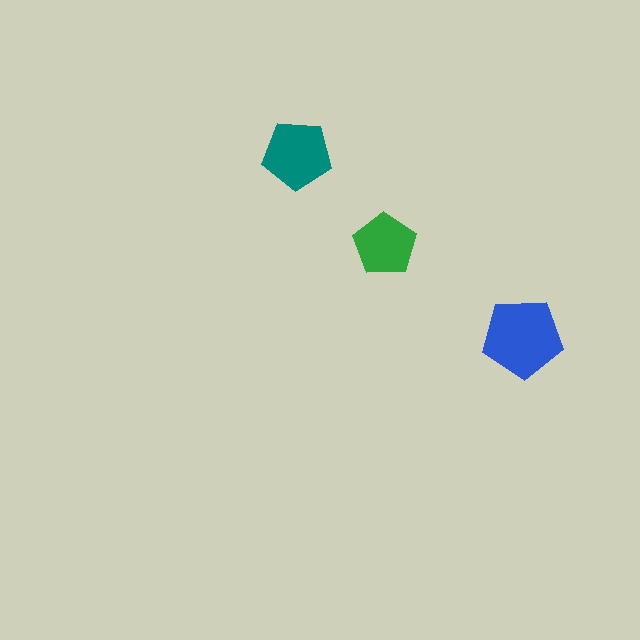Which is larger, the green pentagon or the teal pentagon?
The teal one.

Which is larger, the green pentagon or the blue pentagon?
The blue one.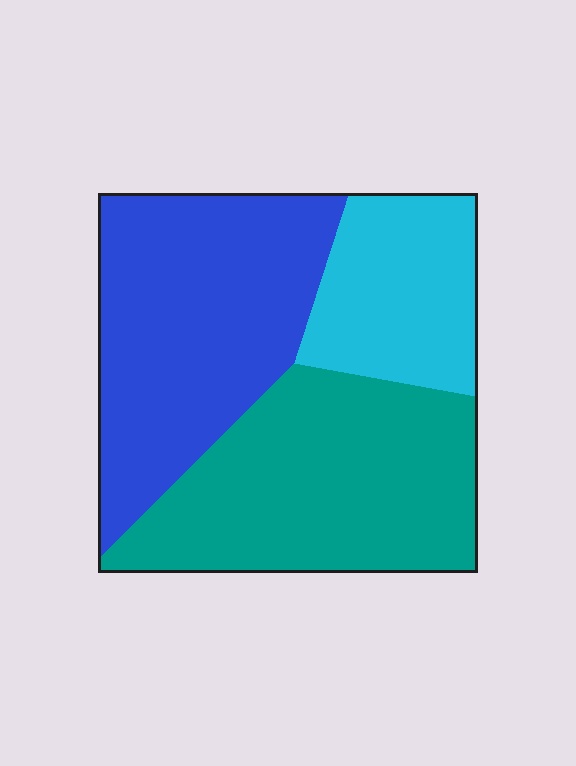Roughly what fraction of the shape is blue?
Blue takes up between a third and a half of the shape.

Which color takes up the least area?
Cyan, at roughly 20%.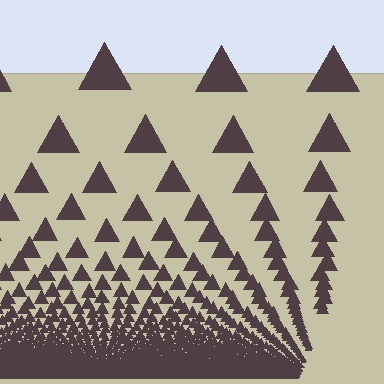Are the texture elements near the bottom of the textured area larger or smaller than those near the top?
Smaller. The gradient is inverted — elements near the bottom are smaller and denser.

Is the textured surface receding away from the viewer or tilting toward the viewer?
The surface appears to tilt toward the viewer. Texture elements get larger and sparser toward the top.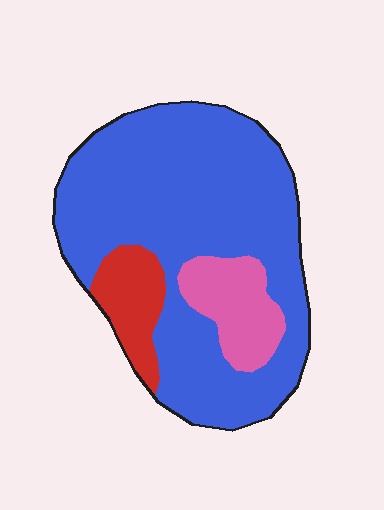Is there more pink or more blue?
Blue.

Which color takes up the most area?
Blue, at roughly 75%.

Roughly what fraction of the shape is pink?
Pink covers roughly 15% of the shape.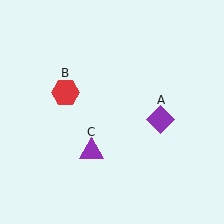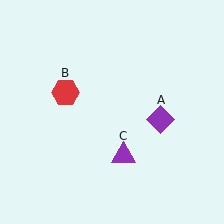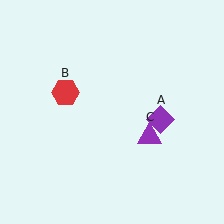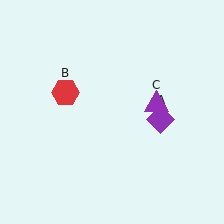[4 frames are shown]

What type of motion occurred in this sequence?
The purple triangle (object C) rotated counterclockwise around the center of the scene.